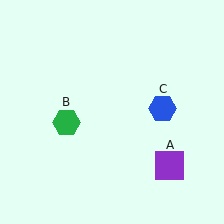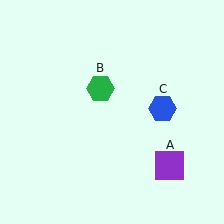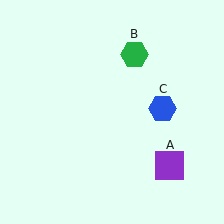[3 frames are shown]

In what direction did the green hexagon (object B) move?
The green hexagon (object B) moved up and to the right.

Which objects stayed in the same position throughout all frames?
Purple square (object A) and blue hexagon (object C) remained stationary.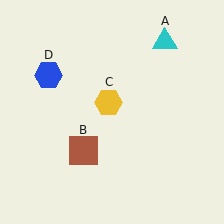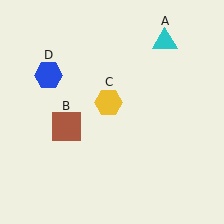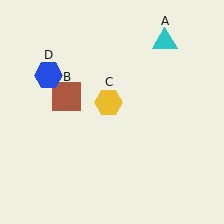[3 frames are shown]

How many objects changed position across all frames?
1 object changed position: brown square (object B).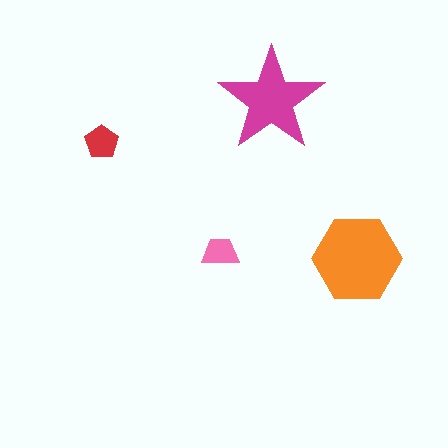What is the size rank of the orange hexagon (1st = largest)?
1st.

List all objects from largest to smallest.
The orange hexagon, the magenta star, the red pentagon, the pink trapezoid.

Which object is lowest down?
The orange hexagon is bottommost.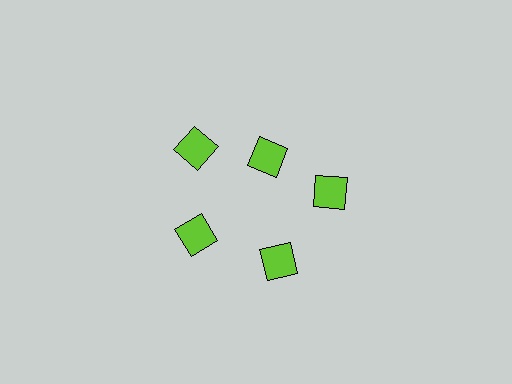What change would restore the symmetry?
The symmetry would be restored by moving it outward, back onto the ring so that all 5 diamonds sit at equal angles and equal distance from the center.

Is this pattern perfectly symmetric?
No. The 5 lime diamonds are arranged in a ring, but one element near the 1 o'clock position is pulled inward toward the center, breaking the 5-fold rotational symmetry.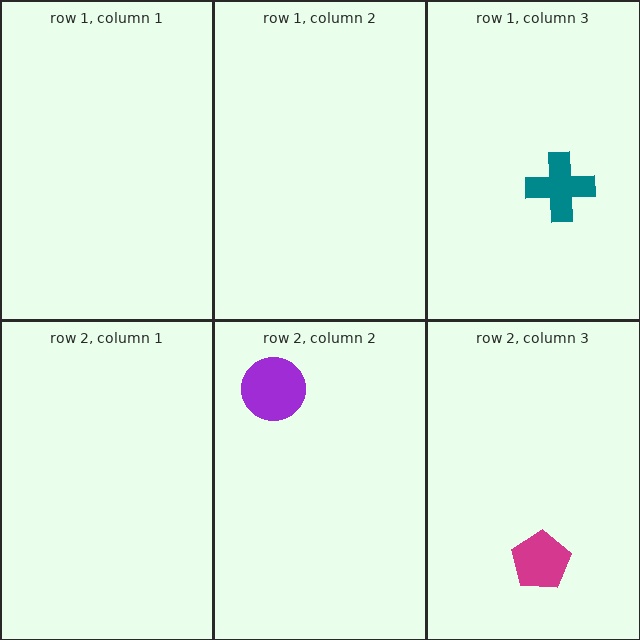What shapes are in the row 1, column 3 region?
The teal cross.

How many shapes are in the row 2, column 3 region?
1.